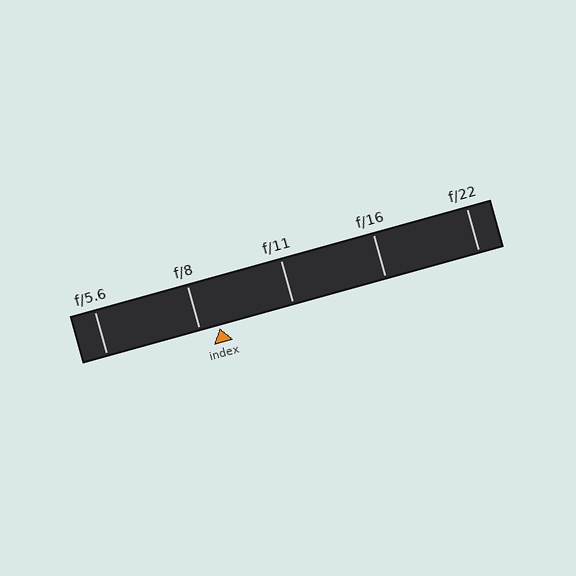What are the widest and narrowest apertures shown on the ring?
The widest aperture shown is f/5.6 and the narrowest is f/22.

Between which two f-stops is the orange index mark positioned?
The index mark is between f/8 and f/11.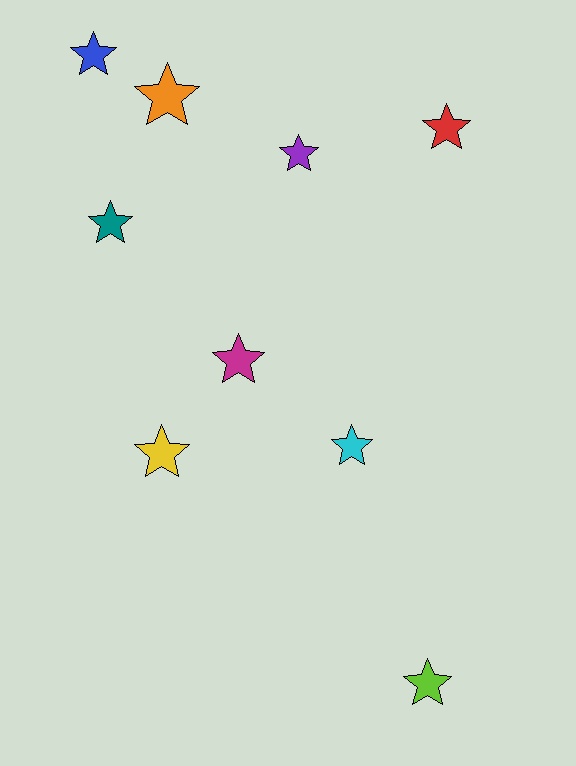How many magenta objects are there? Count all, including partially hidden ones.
There is 1 magenta object.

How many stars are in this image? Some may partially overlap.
There are 9 stars.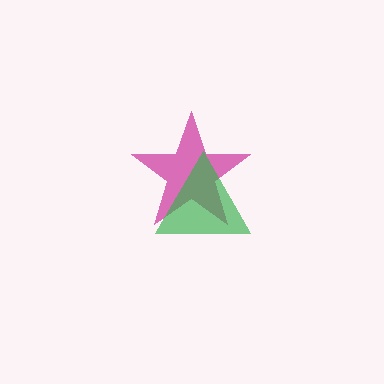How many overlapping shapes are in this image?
There are 2 overlapping shapes in the image.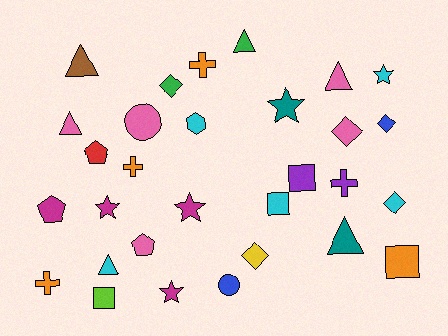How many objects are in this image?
There are 30 objects.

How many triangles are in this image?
There are 6 triangles.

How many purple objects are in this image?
There are 2 purple objects.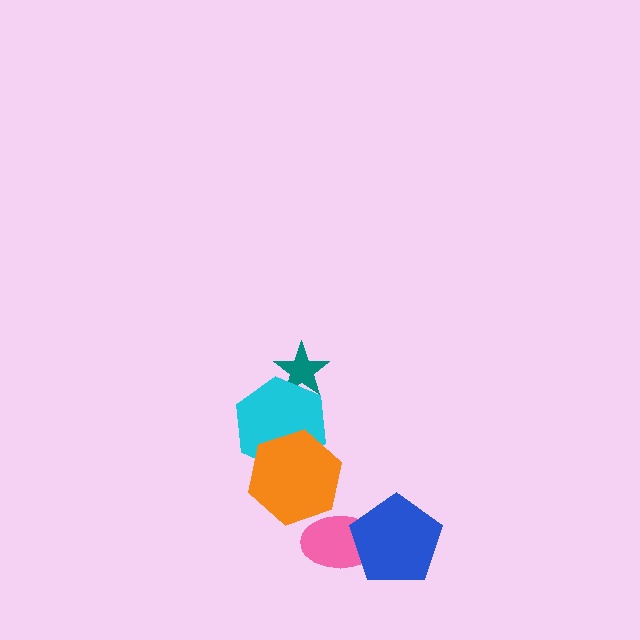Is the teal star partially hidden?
Yes, it is partially covered by another shape.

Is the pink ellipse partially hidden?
Yes, it is partially covered by another shape.